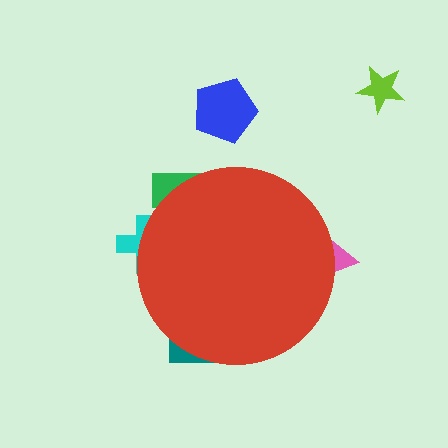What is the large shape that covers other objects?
A red circle.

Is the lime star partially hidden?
No, the lime star is fully visible.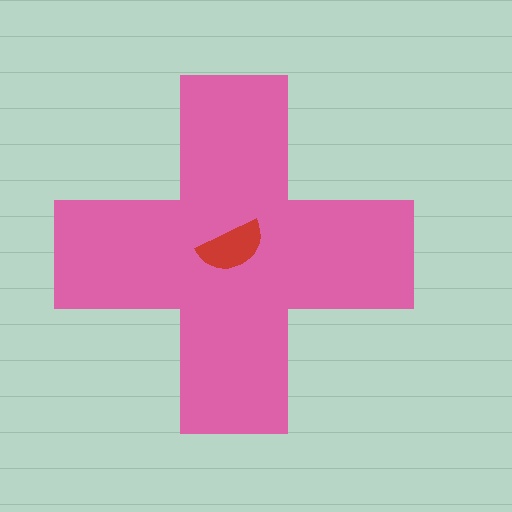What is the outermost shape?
The pink cross.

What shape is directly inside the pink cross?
The red semicircle.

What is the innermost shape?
The red semicircle.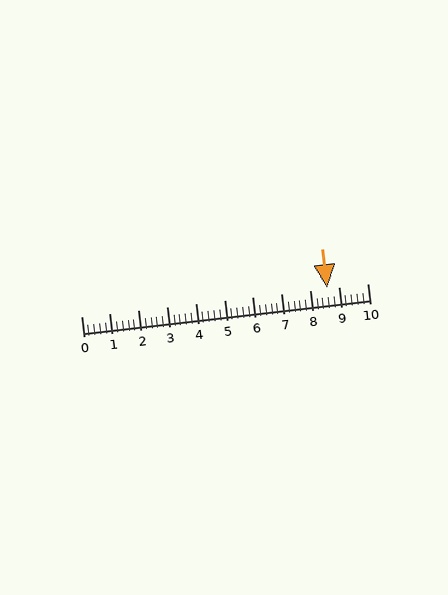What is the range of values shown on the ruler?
The ruler shows values from 0 to 10.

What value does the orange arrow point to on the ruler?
The orange arrow points to approximately 8.6.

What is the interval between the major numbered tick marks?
The major tick marks are spaced 1 units apart.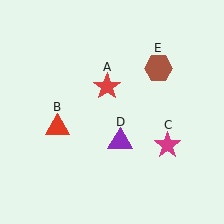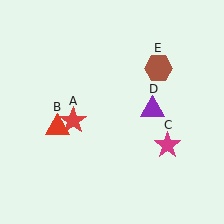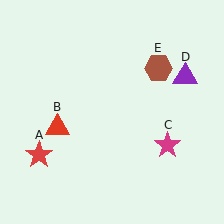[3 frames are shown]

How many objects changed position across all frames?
2 objects changed position: red star (object A), purple triangle (object D).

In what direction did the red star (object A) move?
The red star (object A) moved down and to the left.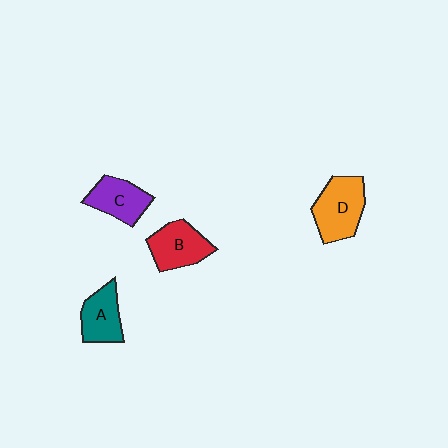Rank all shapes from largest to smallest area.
From largest to smallest: D (orange), B (red), C (purple), A (teal).